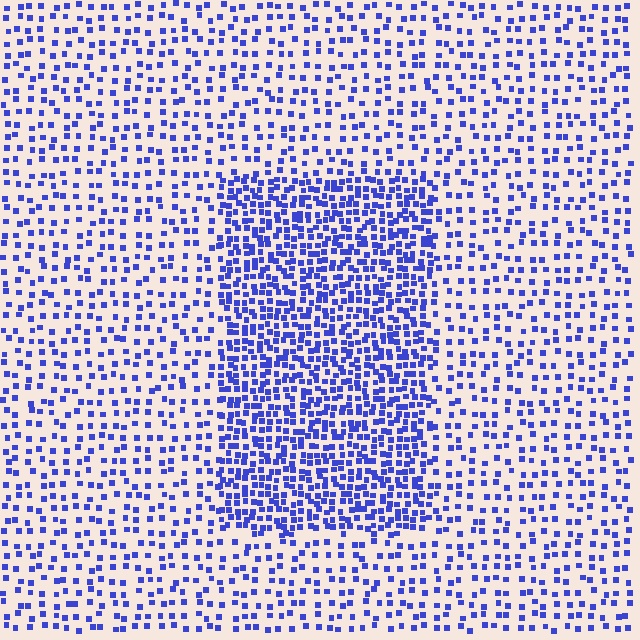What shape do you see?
I see a rectangle.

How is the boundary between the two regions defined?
The boundary is defined by a change in element density (approximately 2.2x ratio). All elements are the same color, size, and shape.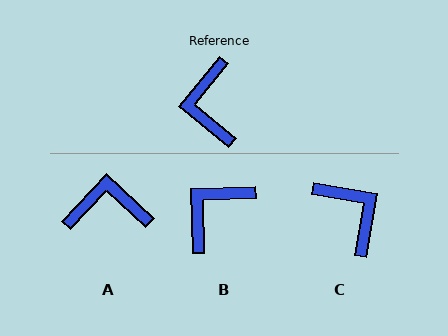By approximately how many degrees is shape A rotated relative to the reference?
Approximately 94 degrees clockwise.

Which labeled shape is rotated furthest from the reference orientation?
C, about 151 degrees away.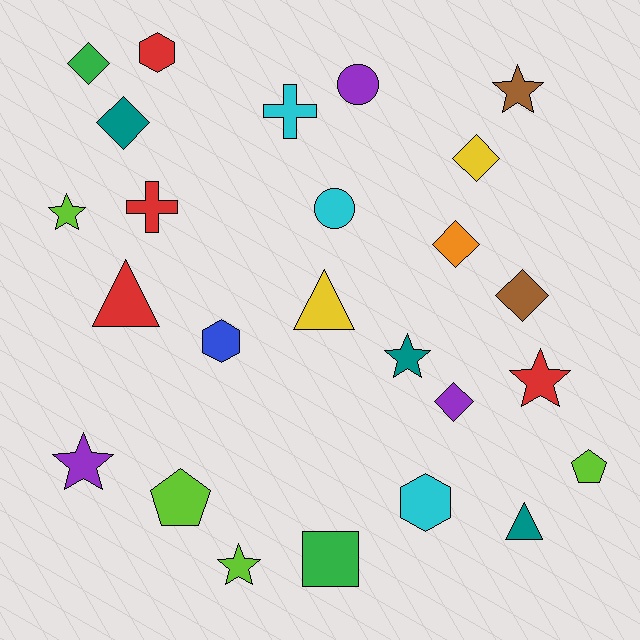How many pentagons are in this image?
There are 2 pentagons.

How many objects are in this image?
There are 25 objects.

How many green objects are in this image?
There are 2 green objects.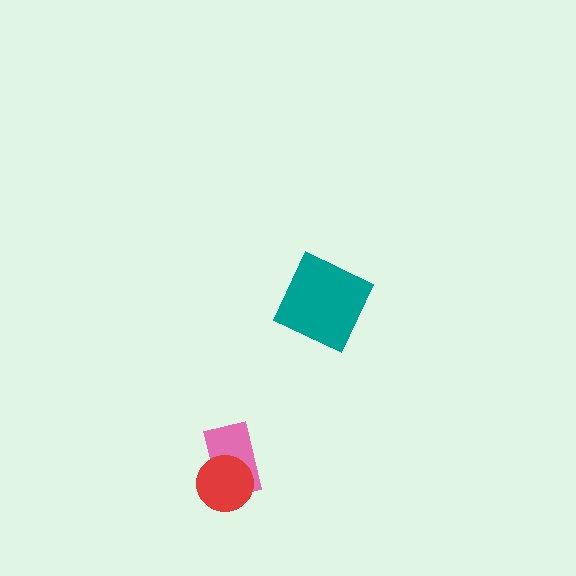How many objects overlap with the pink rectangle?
1 object overlaps with the pink rectangle.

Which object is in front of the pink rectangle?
The red circle is in front of the pink rectangle.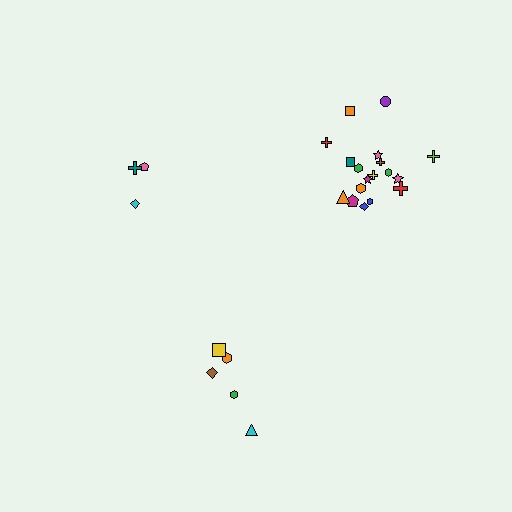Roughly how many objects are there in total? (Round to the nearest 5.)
Roughly 25 objects in total.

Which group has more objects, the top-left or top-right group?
The top-right group.